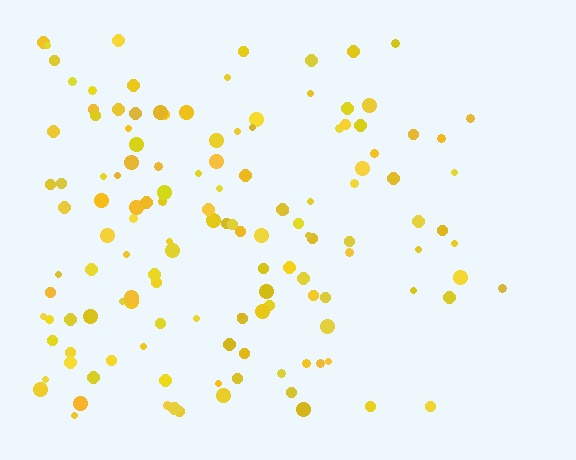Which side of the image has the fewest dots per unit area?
The right.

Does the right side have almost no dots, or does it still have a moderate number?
Still a moderate number, just noticeably fewer than the left.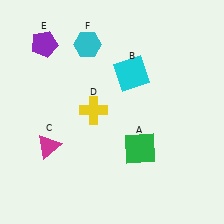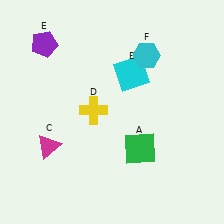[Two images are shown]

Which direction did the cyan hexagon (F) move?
The cyan hexagon (F) moved right.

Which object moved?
The cyan hexagon (F) moved right.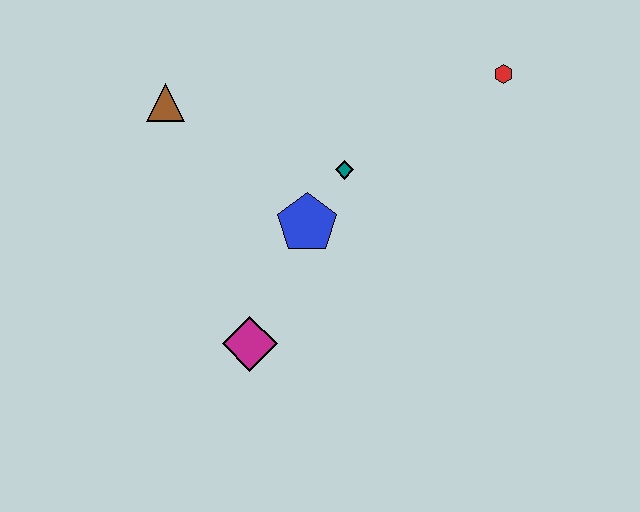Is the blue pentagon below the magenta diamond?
No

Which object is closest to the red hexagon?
The teal diamond is closest to the red hexagon.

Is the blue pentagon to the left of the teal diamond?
Yes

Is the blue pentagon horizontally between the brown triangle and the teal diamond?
Yes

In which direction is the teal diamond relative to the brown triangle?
The teal diamond is to the right of the brown triangle.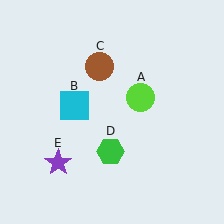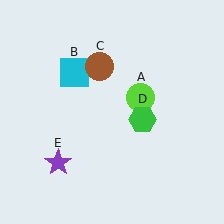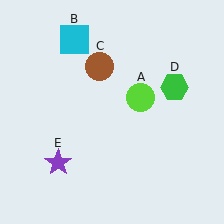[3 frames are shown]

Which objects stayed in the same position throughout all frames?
Lime circle (object A) and brown circle (object C) and purple star (object E) remained stationary.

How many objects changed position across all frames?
2 objects changed position: cyan square (object B), green hexagon (object D).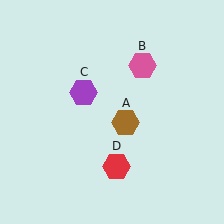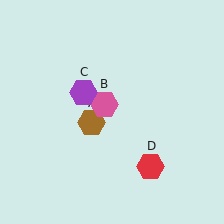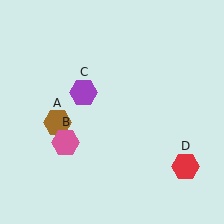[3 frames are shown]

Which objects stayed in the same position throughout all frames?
Purple hexagon (object C) remained stationary.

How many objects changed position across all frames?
3 objects changed position: brown hexagon (object A), pink hexagon (object B), red hexagon (object D).